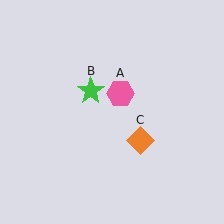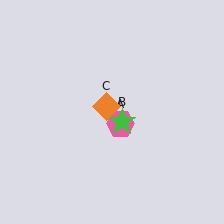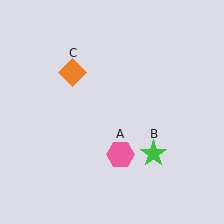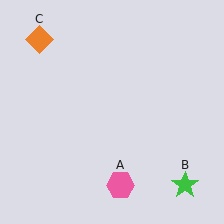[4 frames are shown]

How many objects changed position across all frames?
3 objects changed position: pink hexagon (object A), green star (object B), orange diamond (object C).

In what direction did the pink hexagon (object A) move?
The pink hexagon (object A) moved down.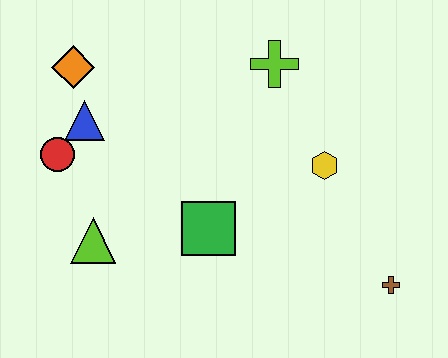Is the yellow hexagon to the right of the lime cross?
Yes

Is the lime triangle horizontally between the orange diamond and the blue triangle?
No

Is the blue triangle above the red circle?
Yes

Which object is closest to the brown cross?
The yellow hexagon is closest to the brown cross.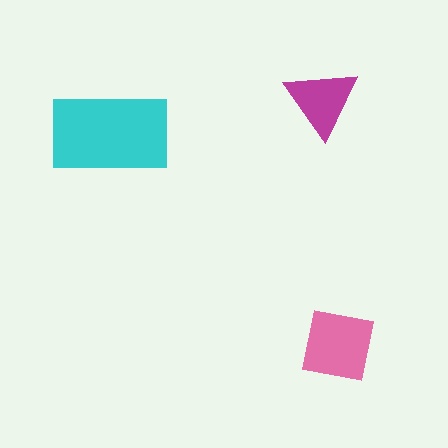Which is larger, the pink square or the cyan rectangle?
The cyan rectangle.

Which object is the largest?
The cyan rectangle.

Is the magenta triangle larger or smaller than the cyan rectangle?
Smaller.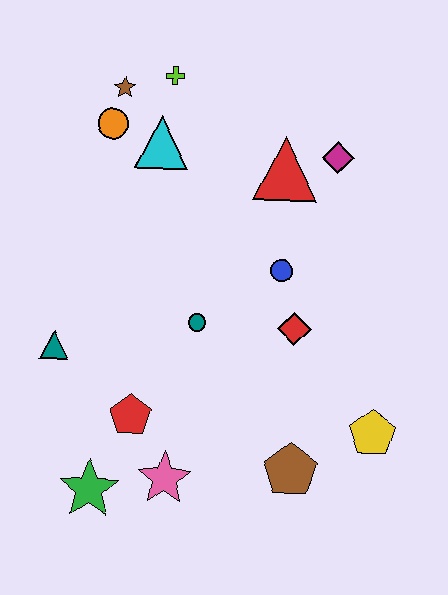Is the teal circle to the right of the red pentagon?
Yes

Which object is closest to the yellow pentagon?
The brown pentagon is closest to the yellow pentagon.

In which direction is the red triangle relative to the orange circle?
The red triangle is to the right of the orange circle.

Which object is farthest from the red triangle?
The green star is farthest from the red triangle.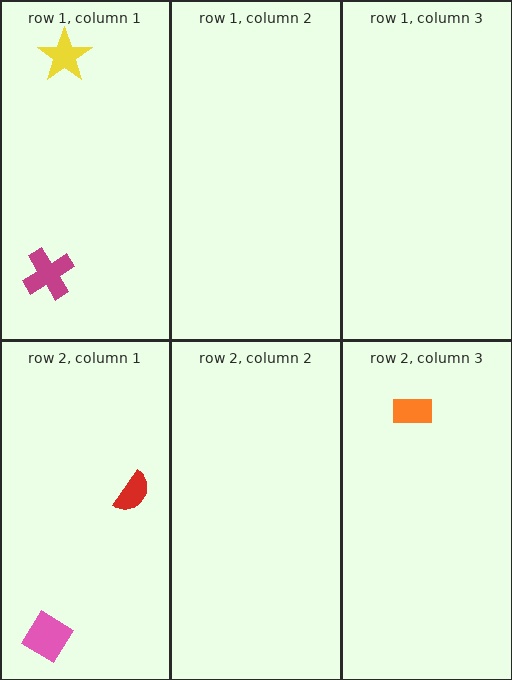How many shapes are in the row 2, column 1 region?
2.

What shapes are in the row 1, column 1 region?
The yellow star, the magenta cross.